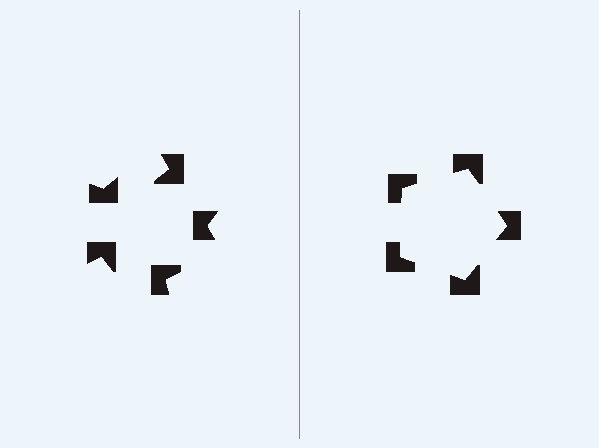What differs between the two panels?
The notched squares are positioned identically on both sides; only the wedge orientations differ. On the right they align to a pentagon; on the left they are misaligned.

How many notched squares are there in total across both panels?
10 — 5 on each side.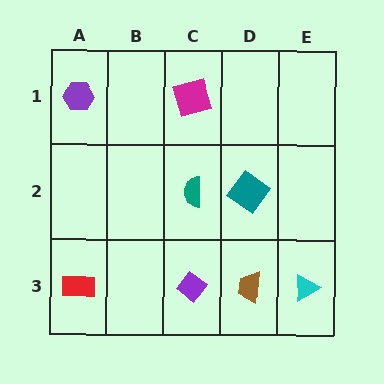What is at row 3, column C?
A purple diamond.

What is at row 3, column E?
A cyan triangle.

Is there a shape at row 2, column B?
No, that cell is empty.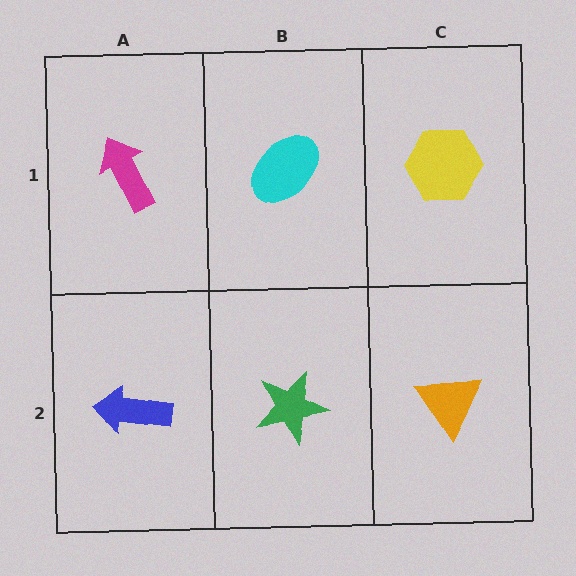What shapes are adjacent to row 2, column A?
A magenta arrow (row 1, column A), a green star (row 2, column B).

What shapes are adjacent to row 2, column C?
A yellow hexagon (row 1, column C), a green star (row 2, column B).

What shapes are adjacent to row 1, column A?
A blue arrow (row 2, column A), a cyan ellipse (row 1, column B).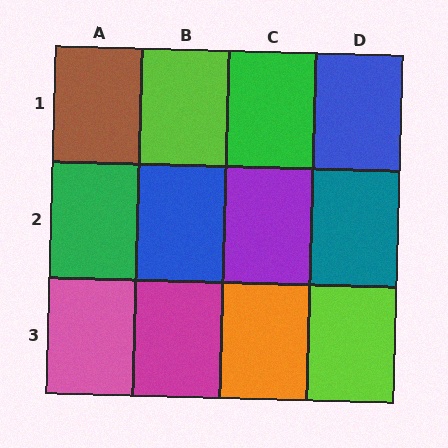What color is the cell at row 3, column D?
Lime.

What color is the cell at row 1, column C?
Green.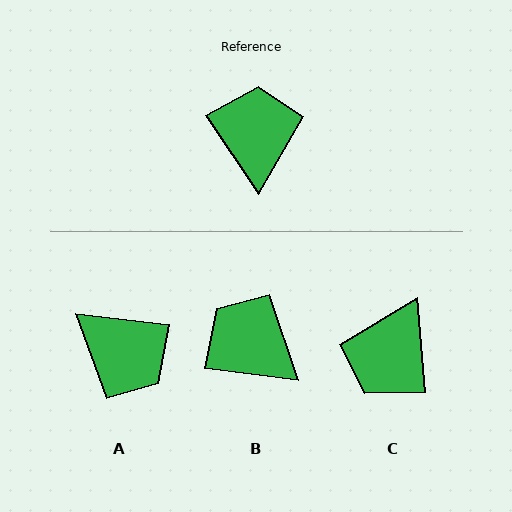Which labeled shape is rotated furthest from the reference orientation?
C, about 152 degrees away.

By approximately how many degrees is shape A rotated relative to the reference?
Approximately 130 degrees clockwise.